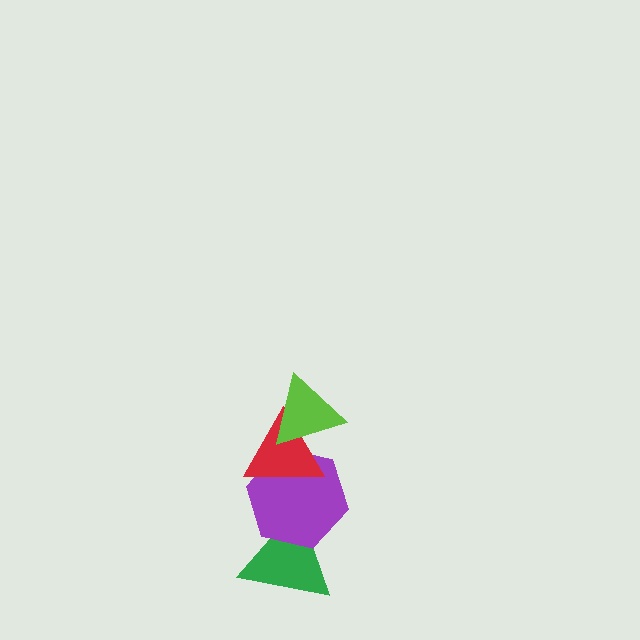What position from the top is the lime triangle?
The lime triangle is 1st from the top.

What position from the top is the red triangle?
The red triangle is 2nd from the top.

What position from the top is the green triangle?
The green triangle is 4th from the top.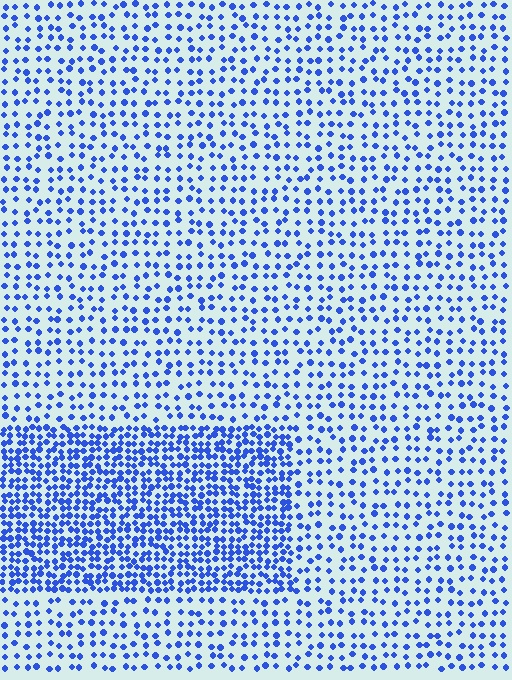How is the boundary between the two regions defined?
The boundary is defined by a change in element density (approximately 2.2x ratio). All elements are the same color, size, and shape.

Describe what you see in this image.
The image contains small blue elements arranged at two different densities. A rectangle-shaped region is visible where the elements are more densely packed than the surrounding area.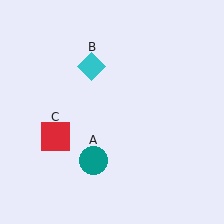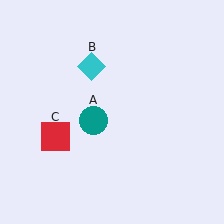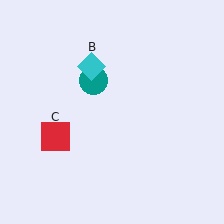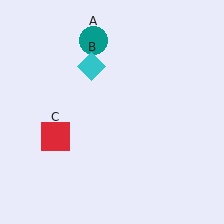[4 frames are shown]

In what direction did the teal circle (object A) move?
The teal circle (object A) moved up.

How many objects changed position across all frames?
1 object changed position: teal circle (object A).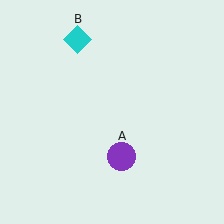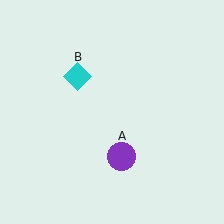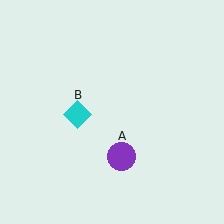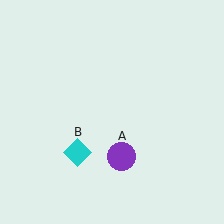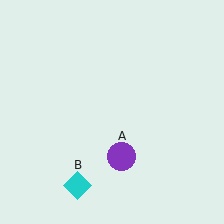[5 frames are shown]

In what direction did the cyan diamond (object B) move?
The cyan diamond (object B) moved down.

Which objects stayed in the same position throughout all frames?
Purple circle (object A) remained stationary.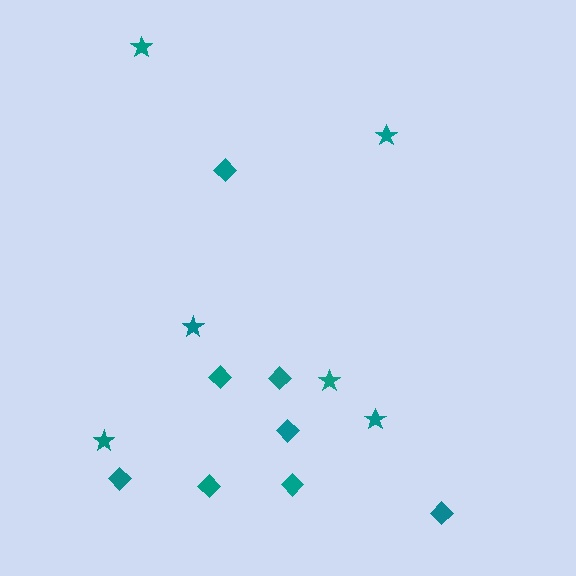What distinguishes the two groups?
There are 2 groups: one group of diamonds (8) and one group of stars (6).